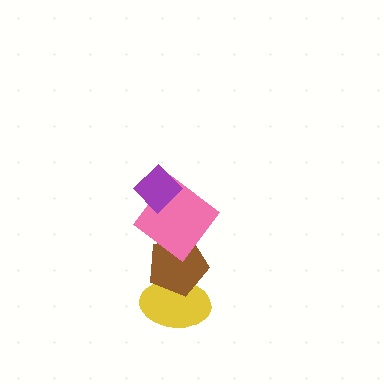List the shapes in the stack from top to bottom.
From top to bottom: the purple diamond, the pink diamond, the brown pentagon, the yellow ellipse.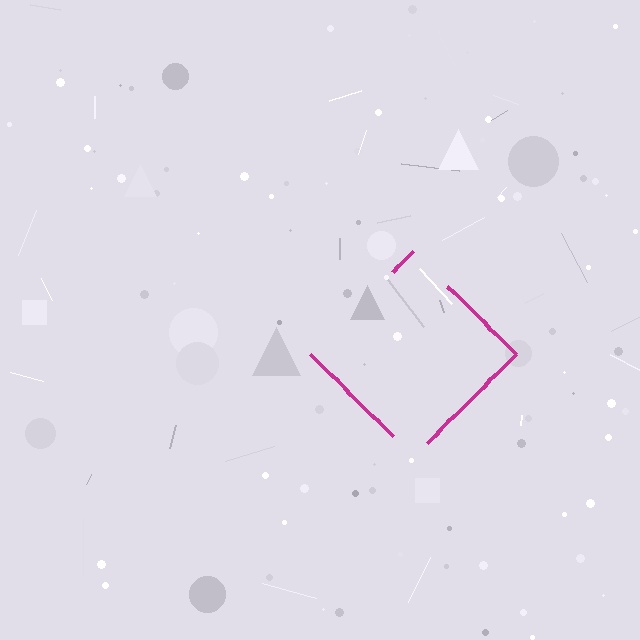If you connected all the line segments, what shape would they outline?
They would outline a diamond.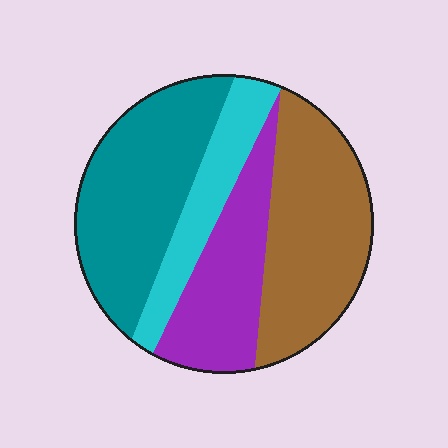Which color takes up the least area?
Cyan, at roughly 15%.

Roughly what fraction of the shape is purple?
Purple covers roughly 20% of the shape.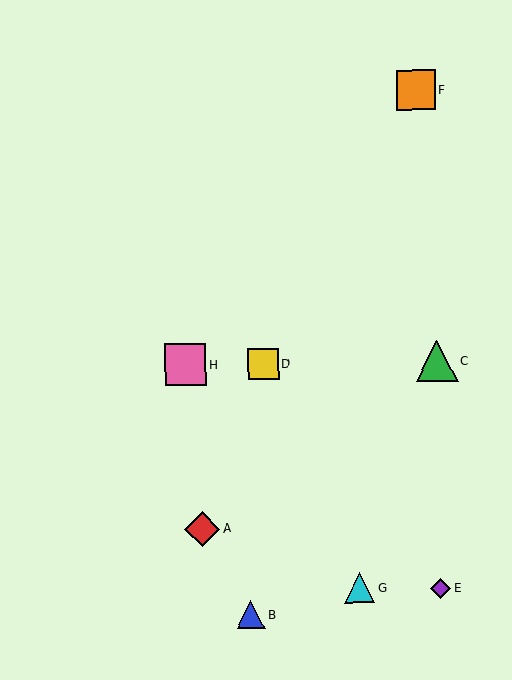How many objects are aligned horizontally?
3 objects (C, D, H) are aligned horizontally.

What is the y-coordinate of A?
Object A is at y≈529.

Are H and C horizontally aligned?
Yes, both are at y≈365.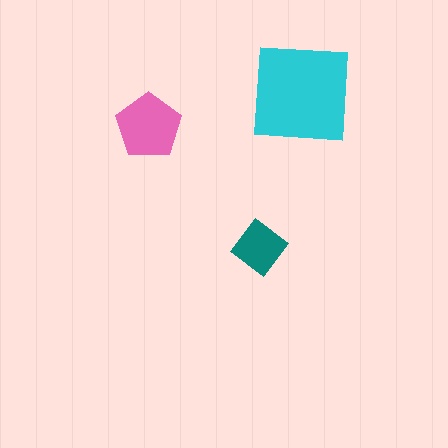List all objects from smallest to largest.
The teal diamond, the pink pentagon, the cyan square.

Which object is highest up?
The cyan square is topmost.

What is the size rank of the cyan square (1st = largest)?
1st.